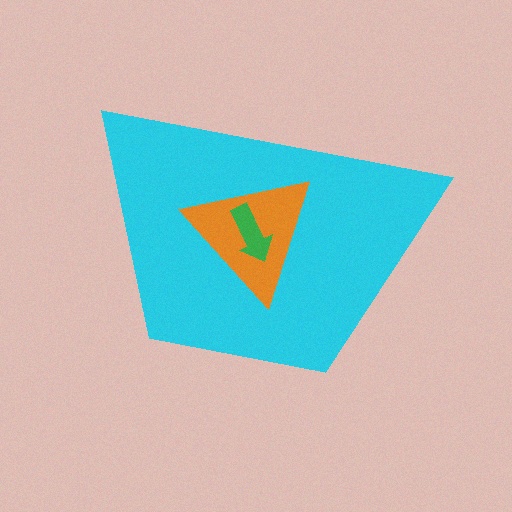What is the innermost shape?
The green arrow.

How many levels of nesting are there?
3.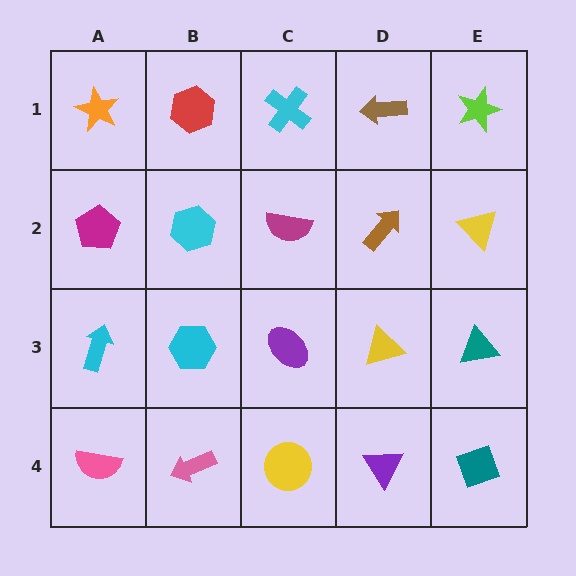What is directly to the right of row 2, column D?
A yellow triangle.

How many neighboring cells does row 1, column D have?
3.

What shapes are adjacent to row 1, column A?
A magenta pentagon (row 2, column A), a red hexagon (row 1, column B).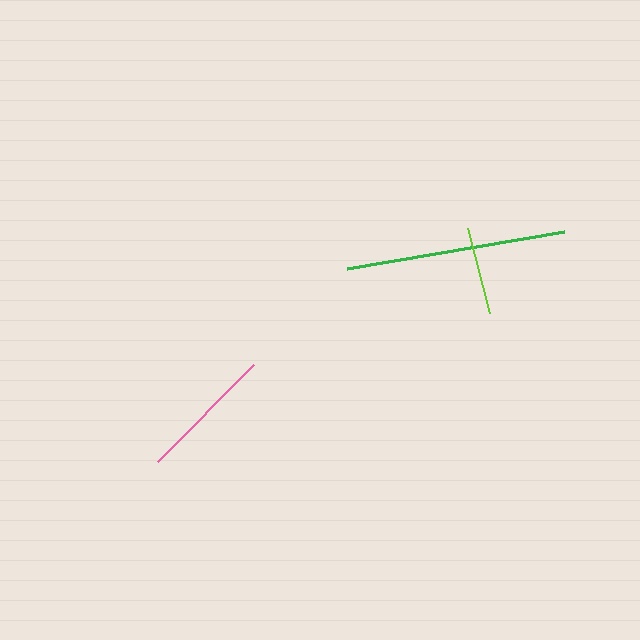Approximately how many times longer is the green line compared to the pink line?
The green line is approximately 1.6 times the length of the pink line.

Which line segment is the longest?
The green line is the longest at approximately 220 pixels.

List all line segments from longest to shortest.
From longest to shortest: green, pink, lime.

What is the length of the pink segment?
The pink segment is approximately 136 pixels long.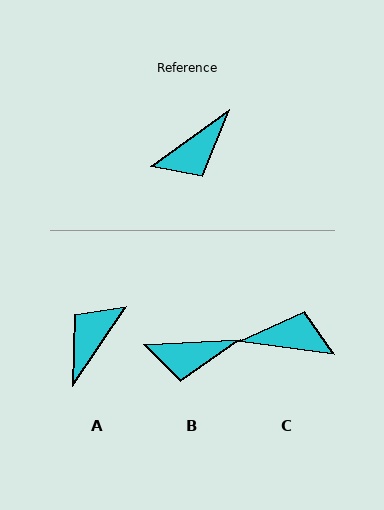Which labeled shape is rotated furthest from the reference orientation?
A, about 160 degrees away.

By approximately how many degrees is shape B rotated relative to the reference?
Approximately 33 degrees clockwise.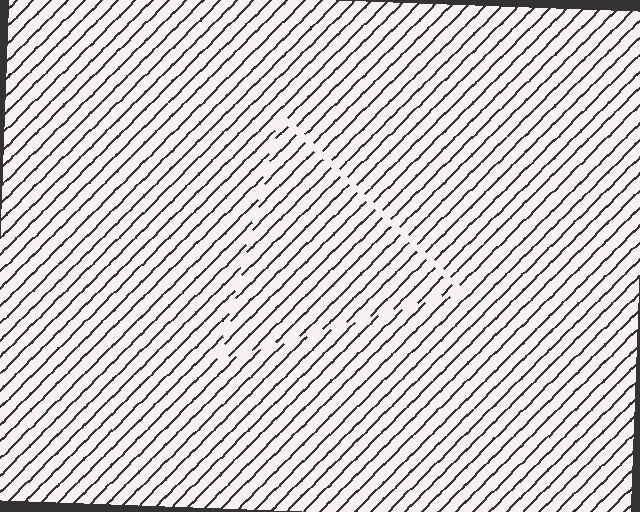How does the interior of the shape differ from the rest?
The interior of the shape contains the same grating, shifted by half a period — the contour is defined by the phase discontinuity where line-ends from the inner and outer gratings abut.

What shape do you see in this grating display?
An illusory triangle. The interior of the shape contains the same grating, shifted by half a period — the contour is defined by the phase discontinuity where line-ends from the inner and outer gratings abut.